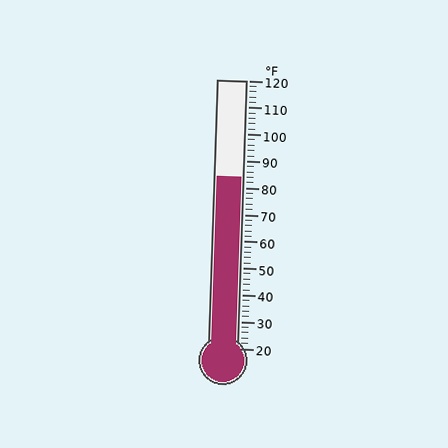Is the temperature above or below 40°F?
The temperature is above 40°F.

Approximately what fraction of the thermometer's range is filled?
The thermometer is filled to approximately 65% of its range.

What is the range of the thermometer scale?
The thermometer scale ranges from 20°F to 120°F.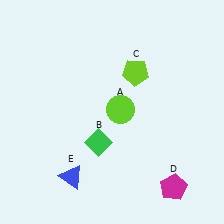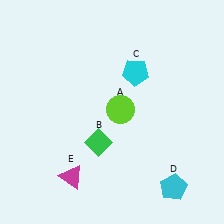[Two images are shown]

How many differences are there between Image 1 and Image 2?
There are 3 differences between the two images.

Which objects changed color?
C changed from lime to cyan. D changed from magenta to cyan. E changed from blue to magenta.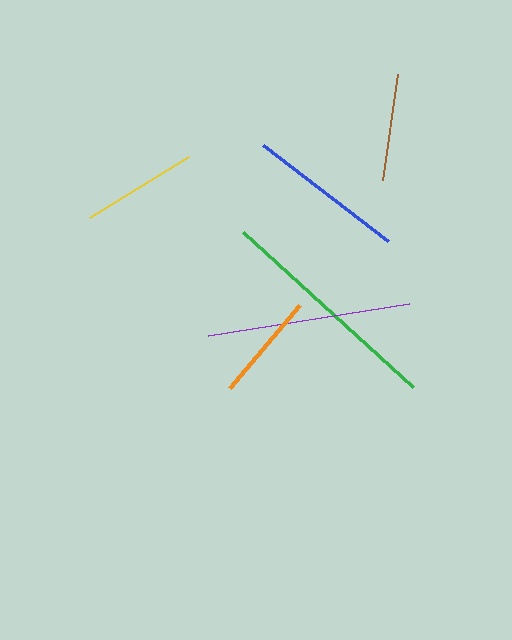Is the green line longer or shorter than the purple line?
The green line is longer than the purple line.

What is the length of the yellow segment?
The yellow segment is approximately 116 pixels long.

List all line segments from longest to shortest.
From longest to shortest: green, purple, blue, yellow, orange, brown.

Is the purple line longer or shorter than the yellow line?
The purple line is longer than the yellow line.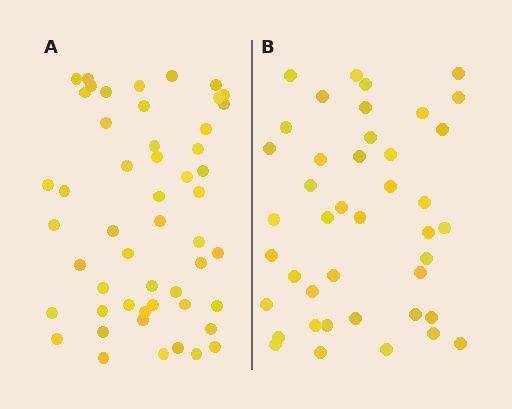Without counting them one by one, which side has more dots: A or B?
Region A (the left region) has more dots.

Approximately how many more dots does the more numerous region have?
Region A has roughly 8 or so more dots than region B.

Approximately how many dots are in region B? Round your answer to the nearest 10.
About 40 dots. (The exact count is 42, which rounds to 40.)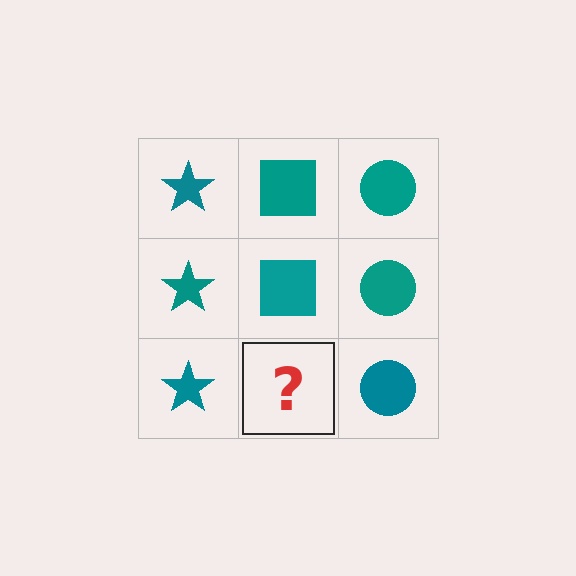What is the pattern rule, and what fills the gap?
The rule is that each column has a consistent shape. The gap should be filled with a teal square.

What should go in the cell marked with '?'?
The missing cell should contain a teal square.